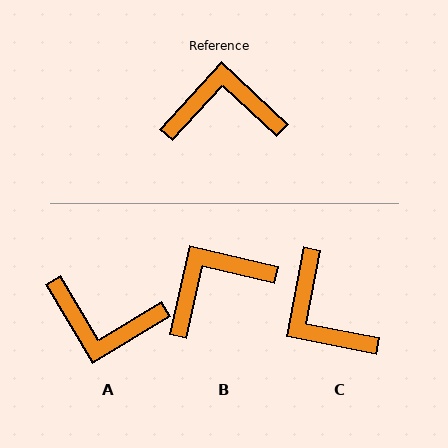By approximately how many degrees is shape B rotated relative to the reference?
Approximately 30 degrees counter-clockwise.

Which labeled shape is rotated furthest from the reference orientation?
A, about 164 degrees away.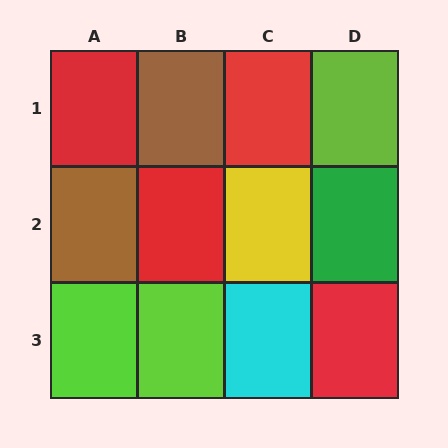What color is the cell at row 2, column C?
Yellow.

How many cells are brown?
2 cells are brown.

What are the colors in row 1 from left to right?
Red, brown, red, lime.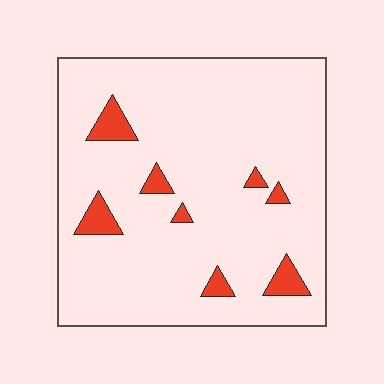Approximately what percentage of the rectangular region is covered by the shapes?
Approximately 10%.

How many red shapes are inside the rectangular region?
8.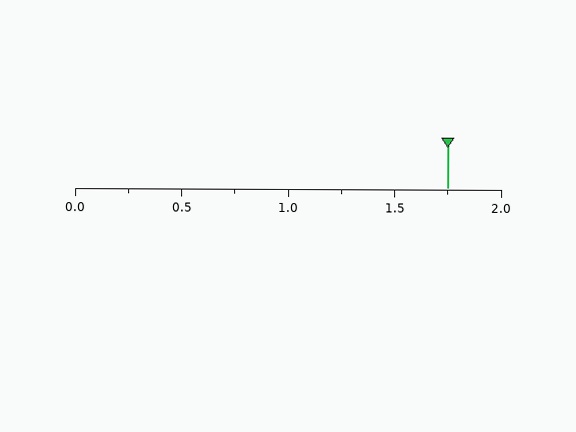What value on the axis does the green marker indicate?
The marker indicates approximately 1.75.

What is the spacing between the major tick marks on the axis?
The major ticks are spaced 0.5 apart.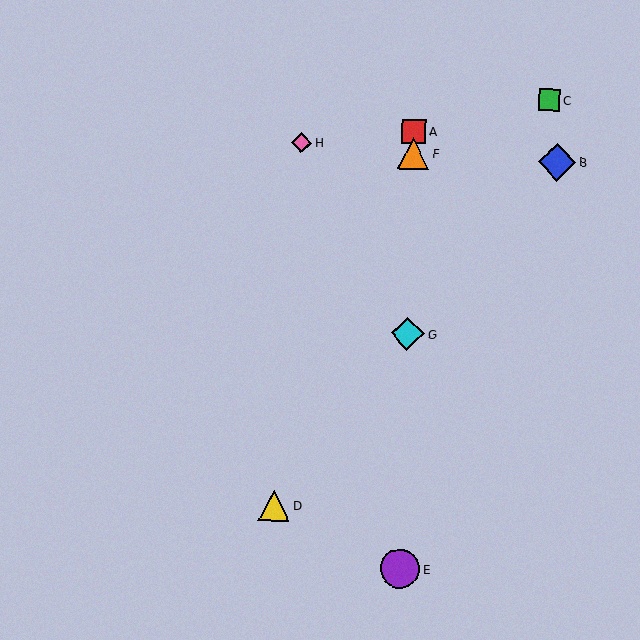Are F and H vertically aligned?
No, F is at x≈413 and H is at x≈302.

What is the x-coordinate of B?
Object B is at x≈557.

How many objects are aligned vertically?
4 objects (A, E, F, G) are aligned vertically.